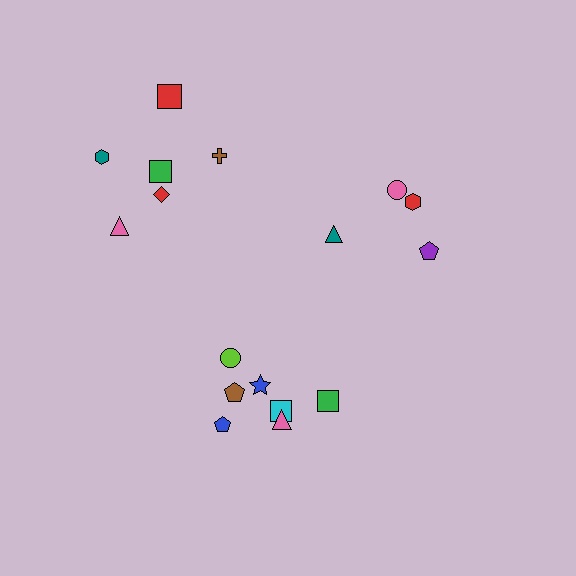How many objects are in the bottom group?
There are 7 objects.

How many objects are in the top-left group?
There are 6 objects.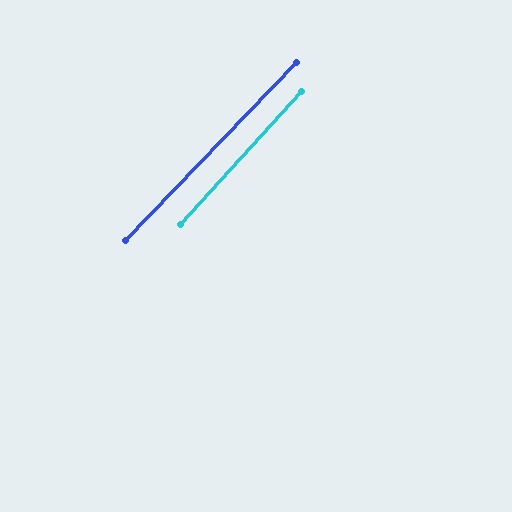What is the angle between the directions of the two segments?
Approximately 2 degrees.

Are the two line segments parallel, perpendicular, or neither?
Parallel — their directions differ by only 1.6°.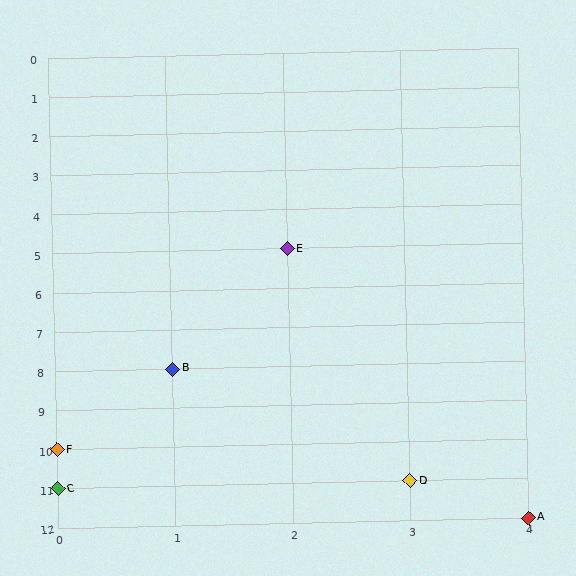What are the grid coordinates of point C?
Point C is at grid coordinates (0, 11).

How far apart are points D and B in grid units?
Points D and B are 2 columns and 3 rows apart (about 3.6 grid units diagonally).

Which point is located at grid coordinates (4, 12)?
Point A is at (4, 12).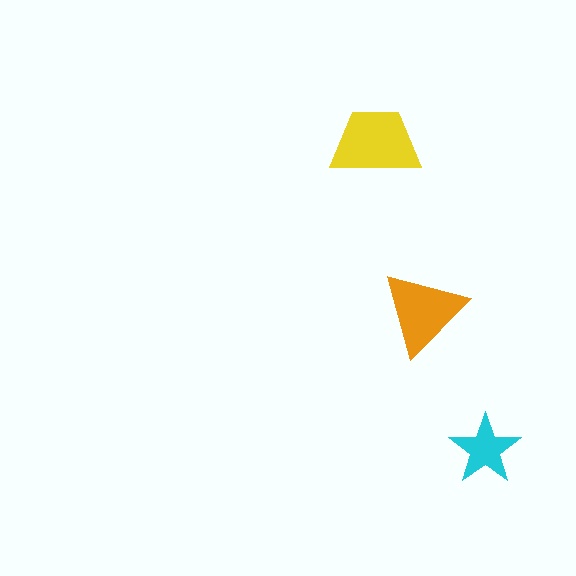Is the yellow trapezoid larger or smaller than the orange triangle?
Larger.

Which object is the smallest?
The cyan star.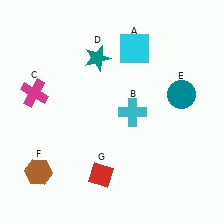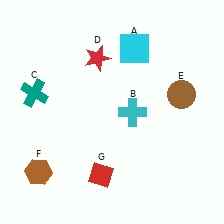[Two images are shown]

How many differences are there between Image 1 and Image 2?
There are 3 differences between the two images.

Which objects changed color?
C changed from magenta to teal. D changed from teal to red. E changed from teal to brown.